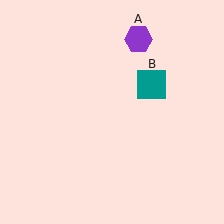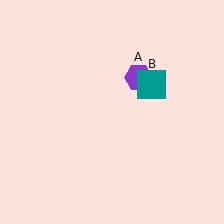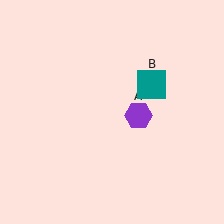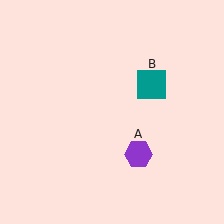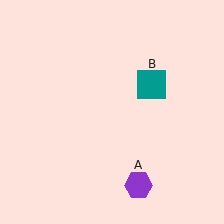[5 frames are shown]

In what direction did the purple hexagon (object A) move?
The purple hexagon (object A) moved down.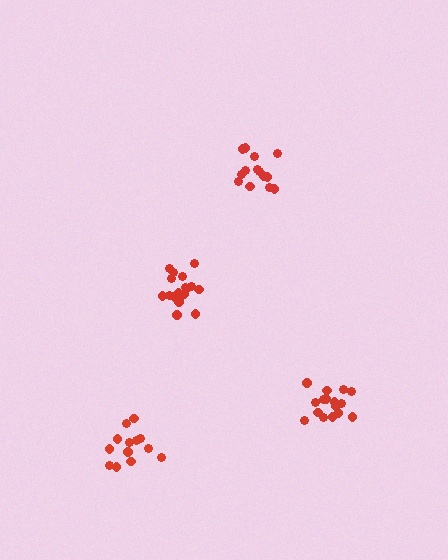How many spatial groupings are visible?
There are 4 spatial groupings.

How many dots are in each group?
Group 1: 14 dots, Group 2: 13 dots, Group 3: 18 dots, Group 4: 16 dots (61 total).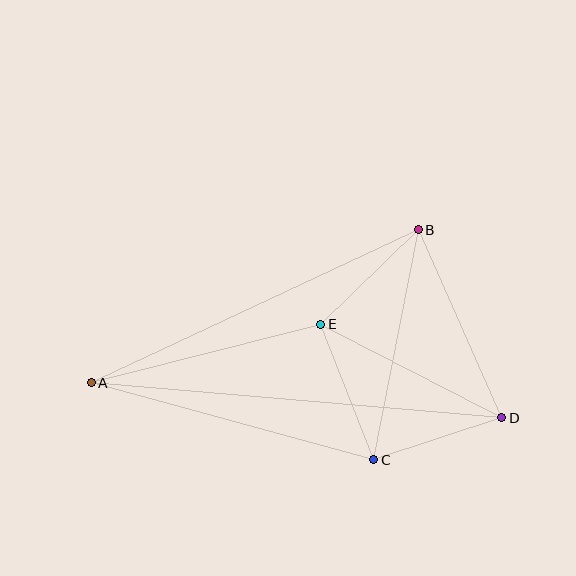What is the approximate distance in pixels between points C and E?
The distance between C and E is approximately 146 pixels.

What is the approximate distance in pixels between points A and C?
The distance between A and C is approximately 293 pixels.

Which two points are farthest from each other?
Points A and D are farthest from each other.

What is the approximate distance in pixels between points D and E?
The distance between D and E is approximately 204 pixels.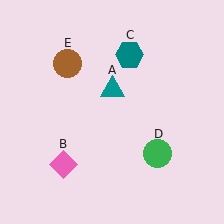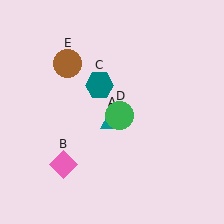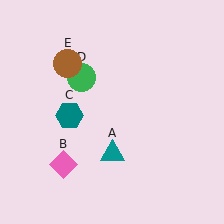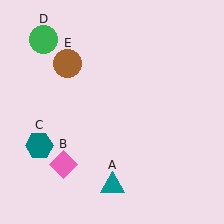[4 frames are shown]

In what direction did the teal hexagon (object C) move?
The teal hexagon (object C) moved down and to the left.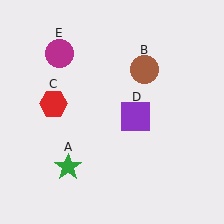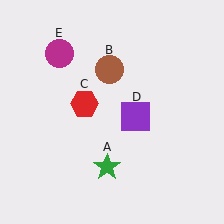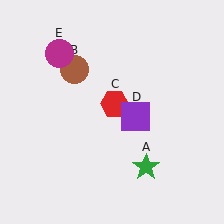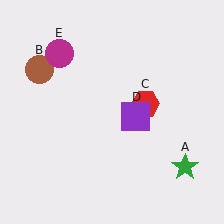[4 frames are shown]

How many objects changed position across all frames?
3 objects changed position: green star (object A), brown circle (object B), red hexagon (object C).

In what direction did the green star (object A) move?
The green star (object A) moved right.